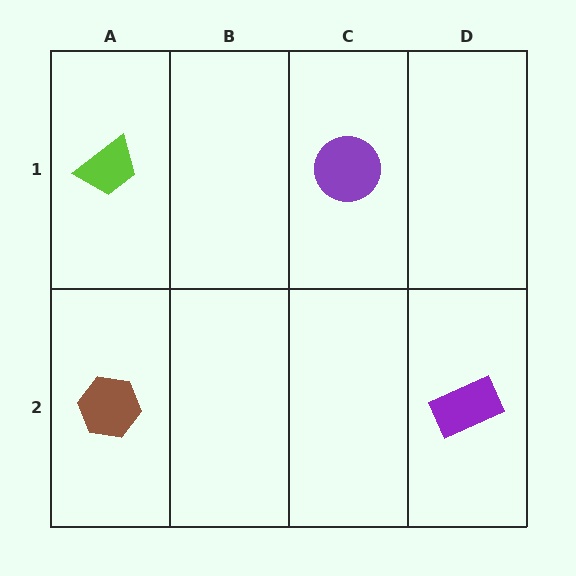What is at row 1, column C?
A purple circle.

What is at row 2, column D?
A purple rectangle.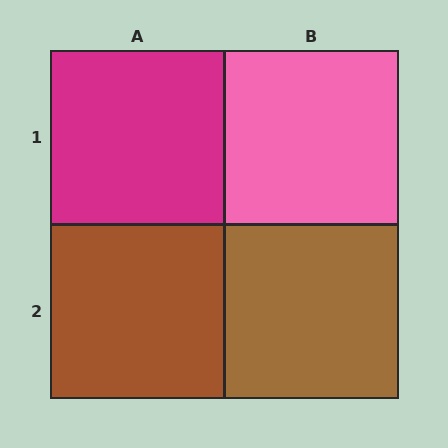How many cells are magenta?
1 cell is magenta.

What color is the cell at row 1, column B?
Pink.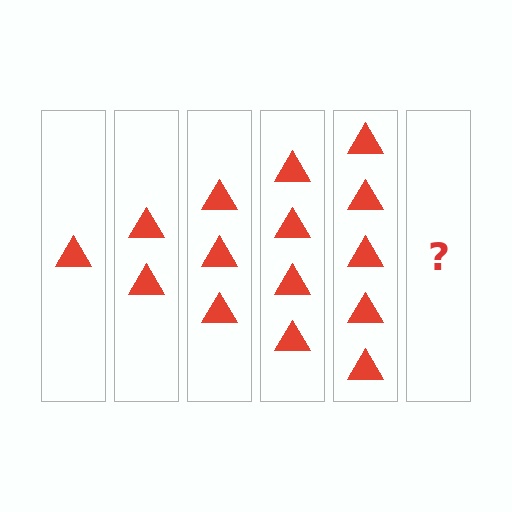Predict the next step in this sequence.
The next step is 6 triangles.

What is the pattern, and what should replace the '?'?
The pattern is that each step adds one more triangle. The '?' should be 6 triangles.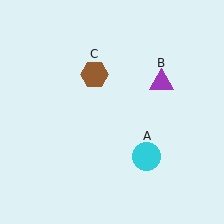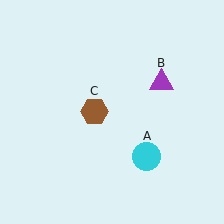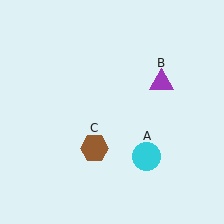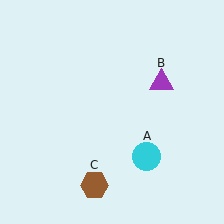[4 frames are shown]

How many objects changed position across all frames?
1 object changed position: brown hexagon (object C).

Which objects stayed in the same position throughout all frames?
Cyan circle (object A) and purple triangle (object B) remained stationary.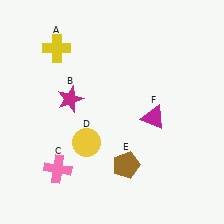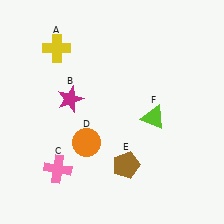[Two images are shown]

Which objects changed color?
D changed from yellow to orange. F changed from magenta to lime.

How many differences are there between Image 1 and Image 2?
There are 2 differences between the two images.